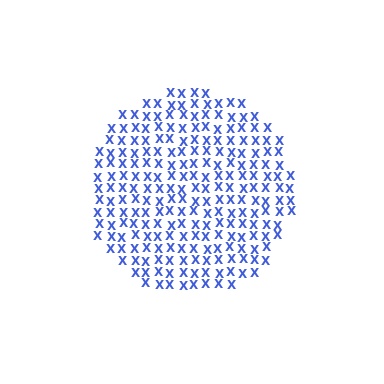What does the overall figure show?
The overall figure shows a circle.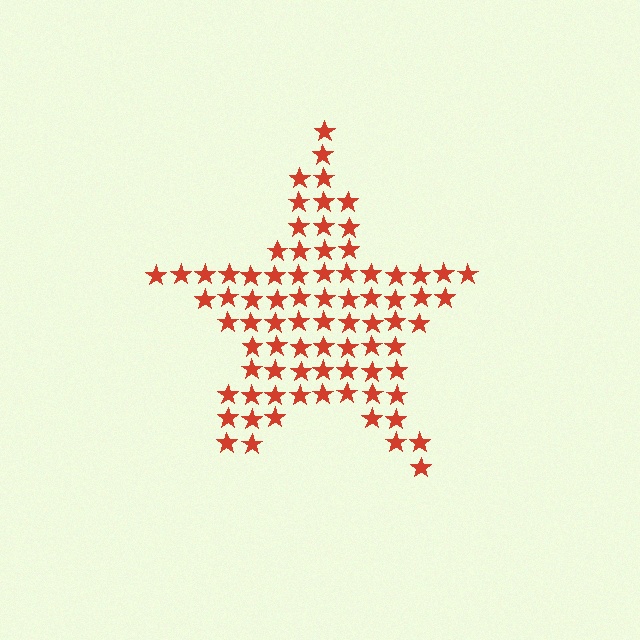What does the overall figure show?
The overall figure shows a star.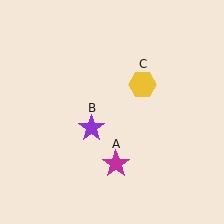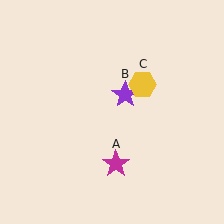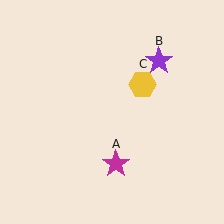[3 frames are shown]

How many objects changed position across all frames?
1 object changed position: purple star (object B).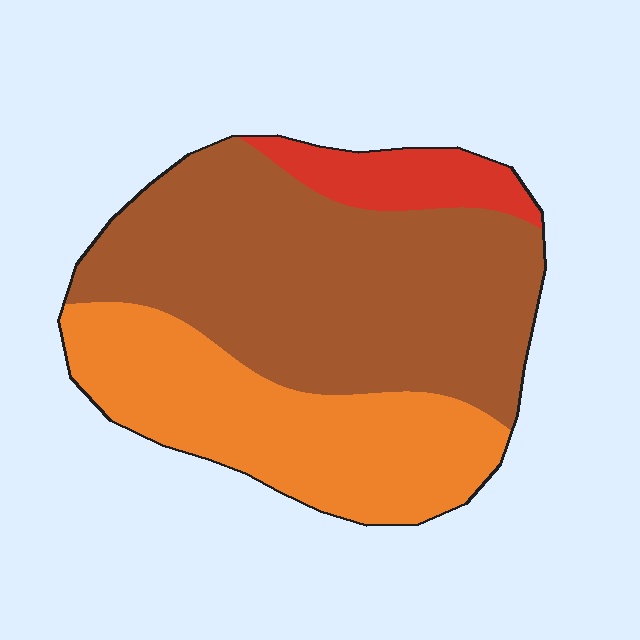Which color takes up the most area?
Brown, at roughly 55%.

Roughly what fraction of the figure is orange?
Orange takes up about one third (1/3) of the figure.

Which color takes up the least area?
Red, at roughly 10%.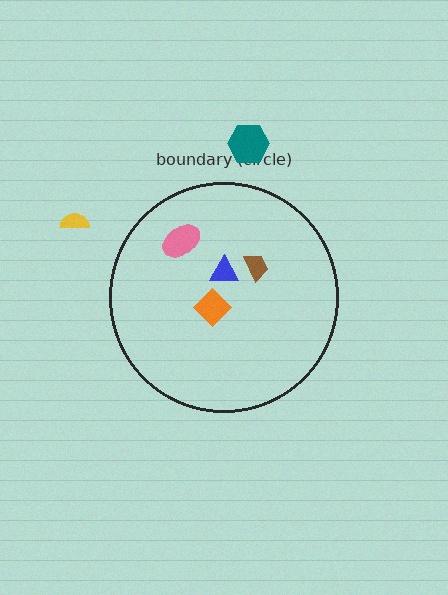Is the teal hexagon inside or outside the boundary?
Outside.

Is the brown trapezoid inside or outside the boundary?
Inside.